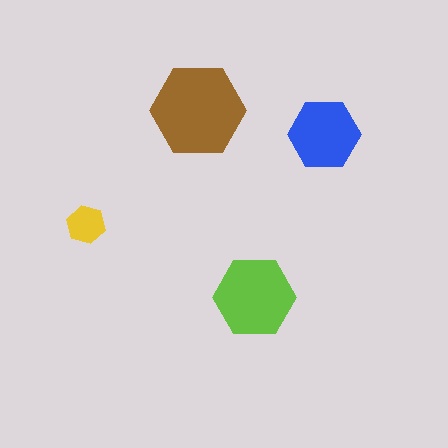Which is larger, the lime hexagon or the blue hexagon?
The lime one.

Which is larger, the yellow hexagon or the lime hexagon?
The lime one.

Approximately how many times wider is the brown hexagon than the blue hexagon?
About 1.5 times wider.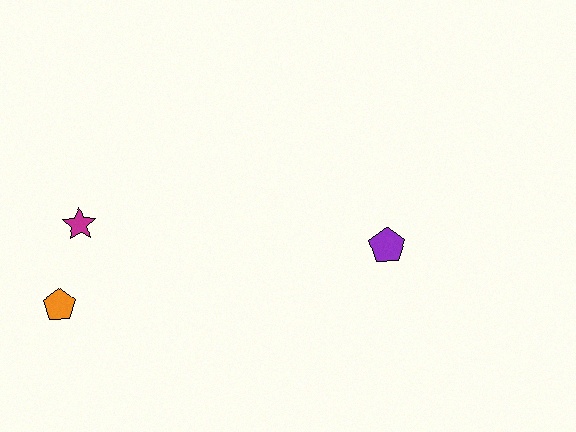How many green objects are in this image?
There are no green objects.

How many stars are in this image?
There is 1 star.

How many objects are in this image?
There are 3 objects.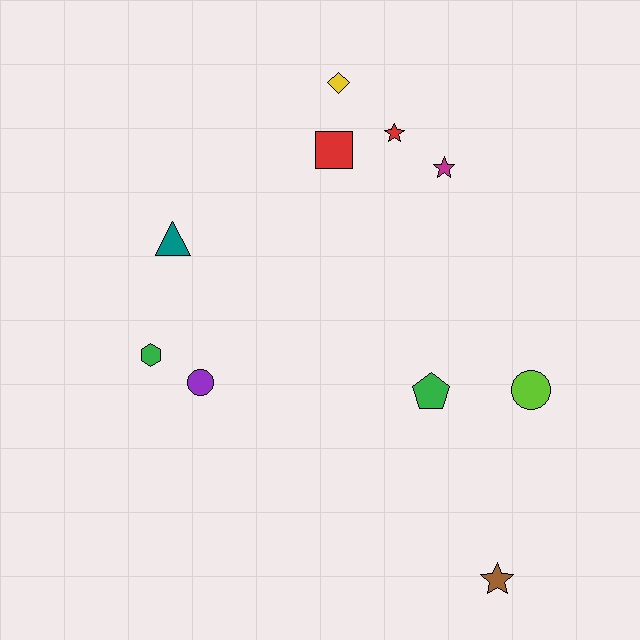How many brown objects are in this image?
There is 1 brown object.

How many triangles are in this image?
There is 1 triangle.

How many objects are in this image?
There are 10 objects.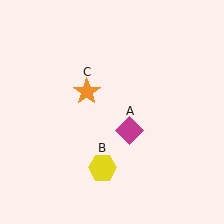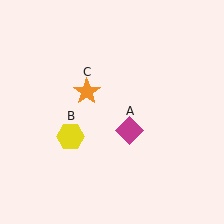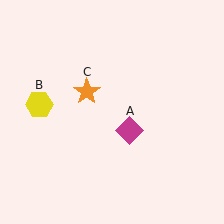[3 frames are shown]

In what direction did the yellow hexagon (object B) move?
The yellow hexagon (object B) moved up and to the left.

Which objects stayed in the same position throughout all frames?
Magenta diamond (object A) and orange star (object C) remained stationary.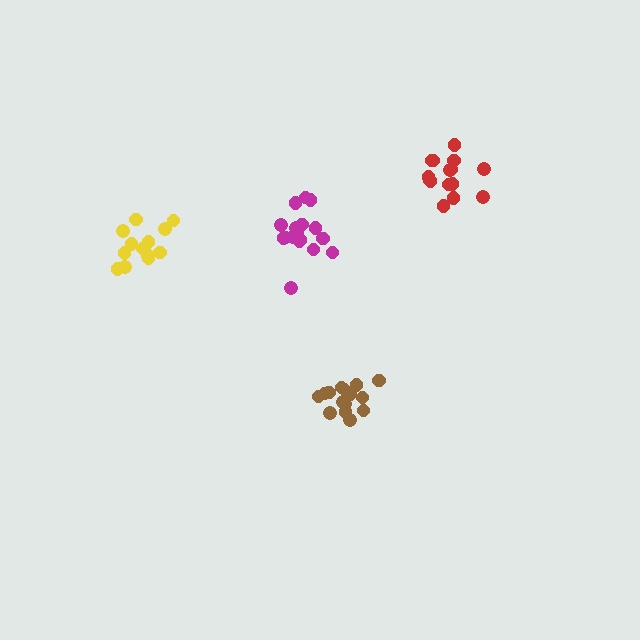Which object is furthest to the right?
The red cluster is rightmost.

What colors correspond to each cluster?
The clusters are colored: brown, magenta, red, yellow.